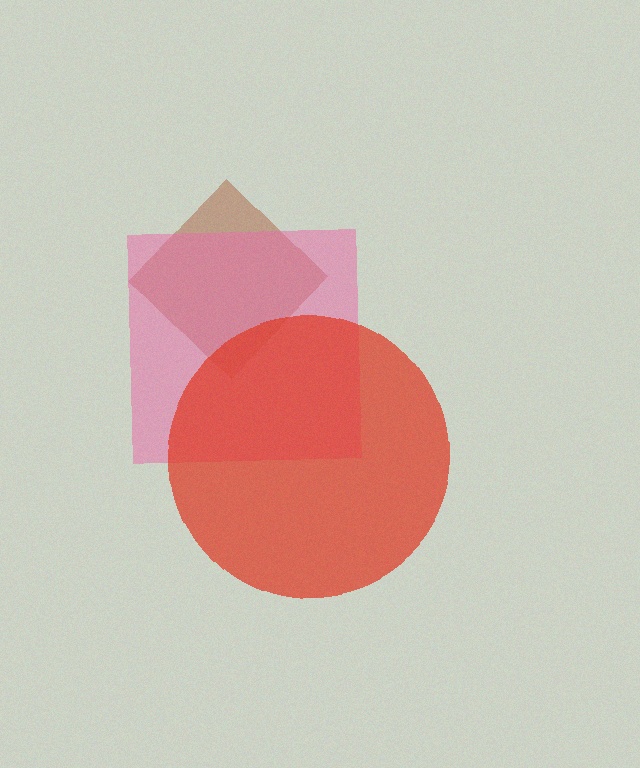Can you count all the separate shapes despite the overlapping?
Yes, there are 3 separate shapes.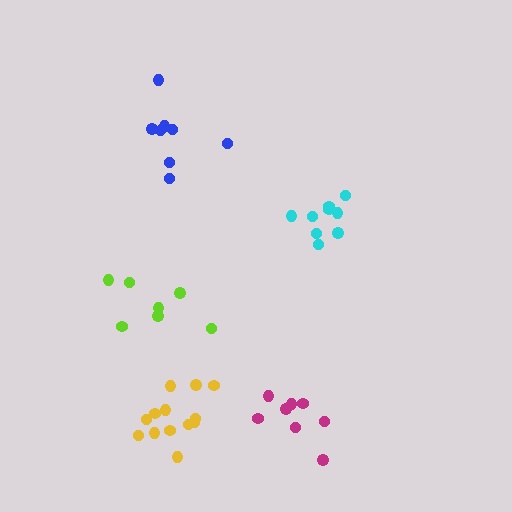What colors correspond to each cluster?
The clusters are colored: magenta, lime, cyan, blue, yellow.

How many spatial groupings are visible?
There are 5 spatial groupings.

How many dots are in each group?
Group 1: 8 dots, Group 2: 7 dots, Group 3: 9 dots, Group 4: 8 dots, Group 5: 13 dots (45 total).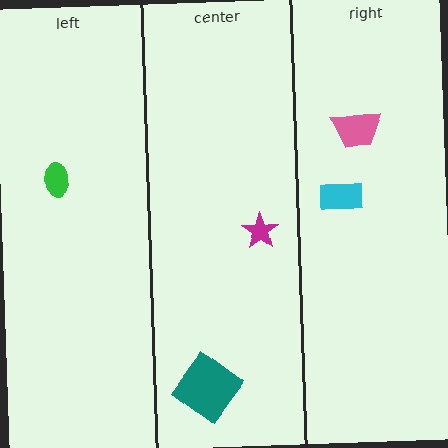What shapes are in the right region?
The pink trapezoid, the cyan rectangle.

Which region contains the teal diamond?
The center region.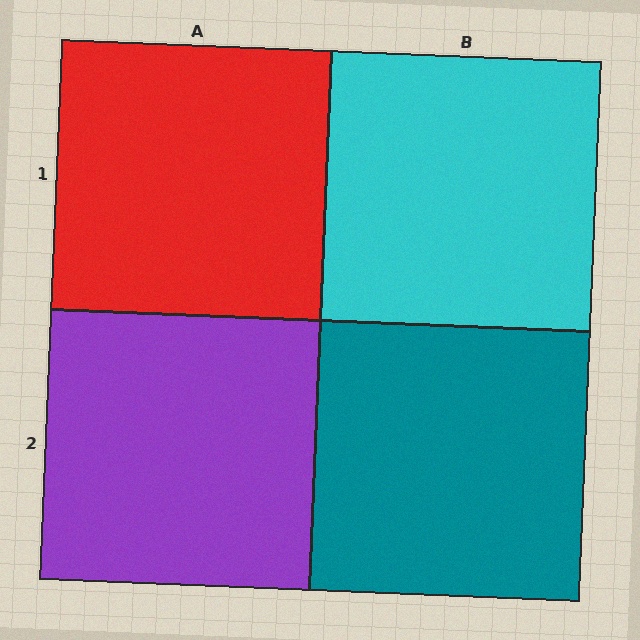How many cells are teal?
1 cell is teal.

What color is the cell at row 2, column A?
Purple.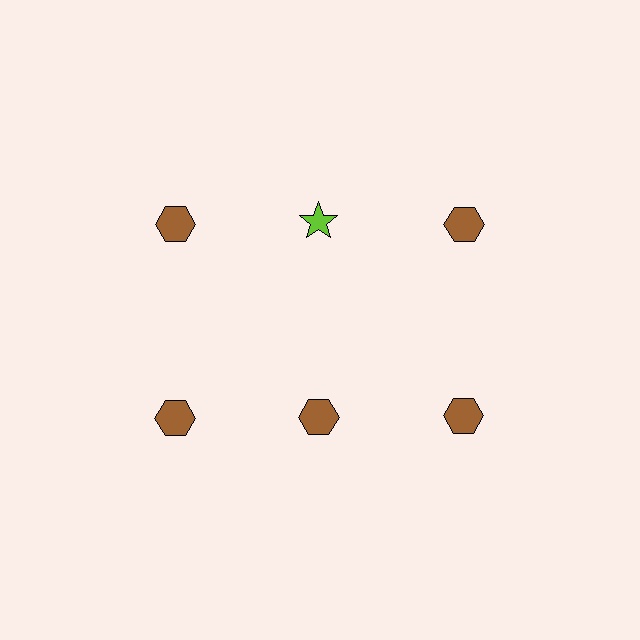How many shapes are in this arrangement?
There are 6 shapes arranged in a grid pattern.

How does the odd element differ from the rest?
It differs in both color (lime instead of brown) and shape (star instead of hexagon).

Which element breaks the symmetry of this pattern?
The lime star in the top row, second from left column breaks the symmetry. All other shapes are brown hexagons.